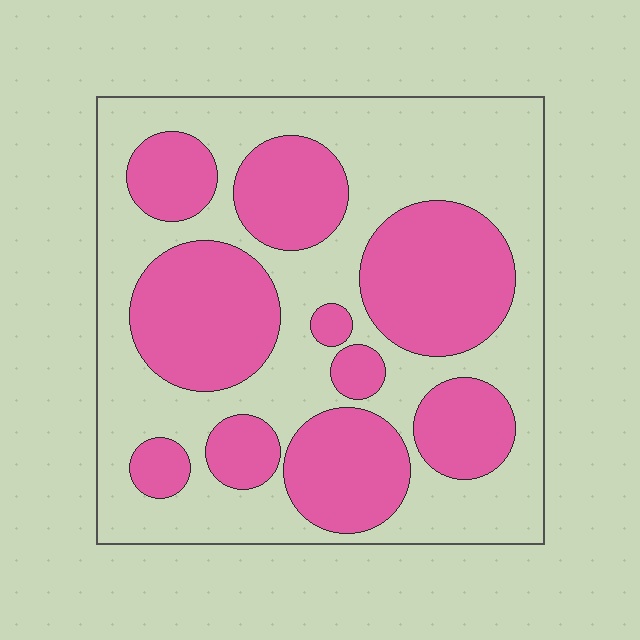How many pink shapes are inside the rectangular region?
10.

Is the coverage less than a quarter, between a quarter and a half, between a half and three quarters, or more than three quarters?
Between a quarter and a half.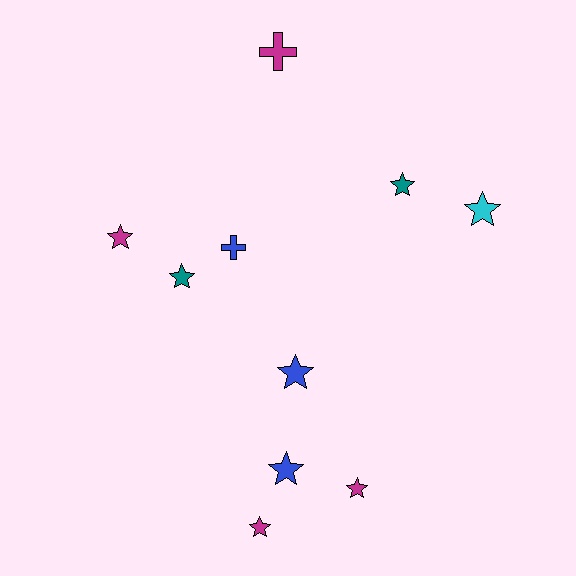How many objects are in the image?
There are 10 objects.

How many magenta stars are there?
There are 3 magenta stars.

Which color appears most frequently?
Magenta, with 4 objects.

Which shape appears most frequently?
Star, with 8 objects.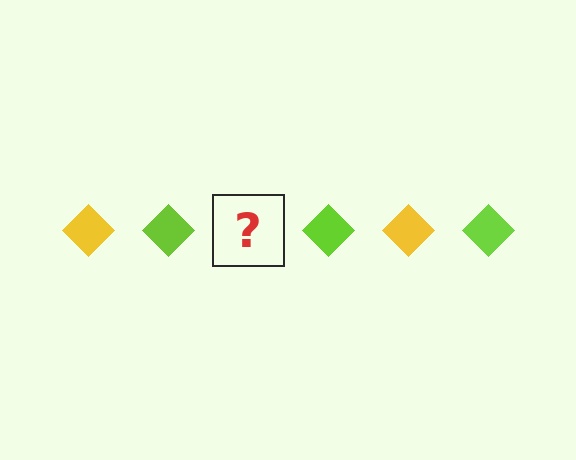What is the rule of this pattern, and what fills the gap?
The rule is that the pattern cycles through yellow, lime diamonds. The gap should be filled with a yellow diamond.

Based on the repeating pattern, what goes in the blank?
The blank should be a yellow diamond.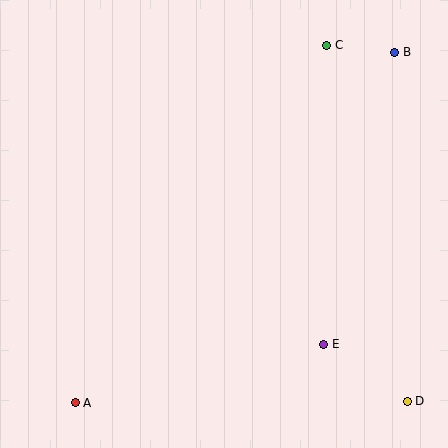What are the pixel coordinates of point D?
Point D is at (407, 402).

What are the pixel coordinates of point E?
Point E is at (324, 344).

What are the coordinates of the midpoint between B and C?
The midpoint between B and C is at (361, 49).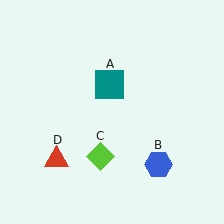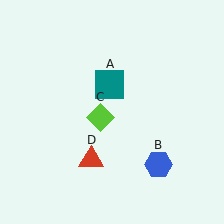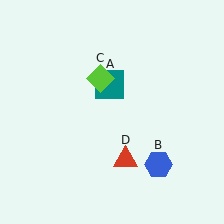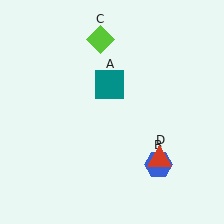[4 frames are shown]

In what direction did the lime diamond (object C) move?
The lime diamond (object C) moved up.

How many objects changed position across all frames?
2 objects changed position: lime diamond (object C), red triangle (object D).